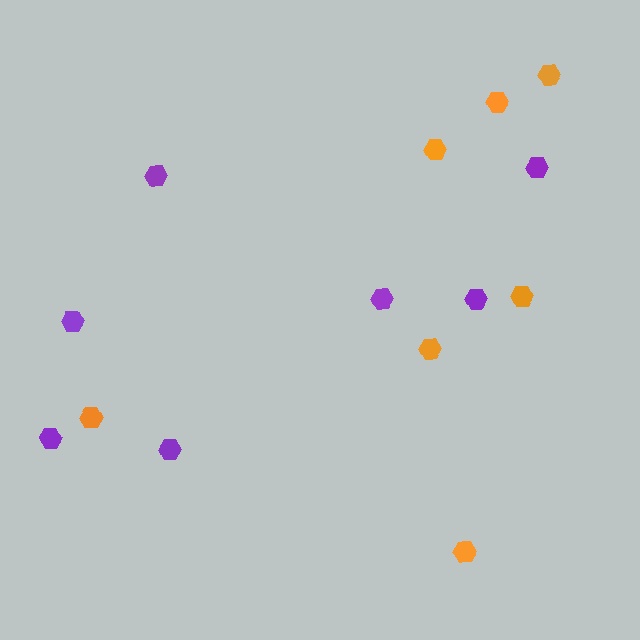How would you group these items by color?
There are 2 groups: one group of orange hexagons (7) and one group of purple hexagons (7).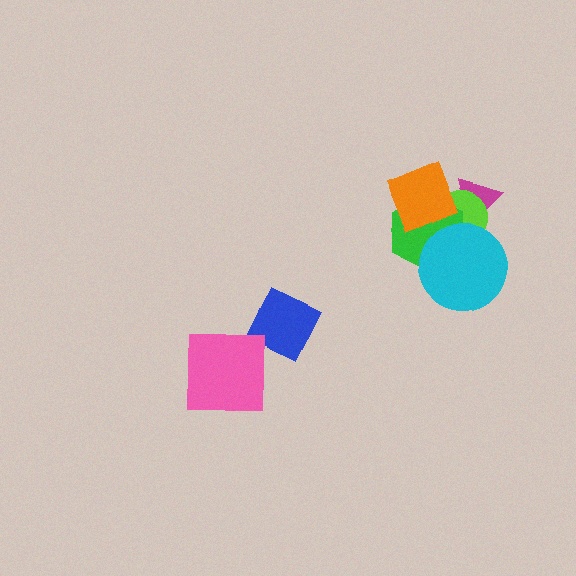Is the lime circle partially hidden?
Yes, it is partially covered by another shape.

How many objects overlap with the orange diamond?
3 objects overlap with the orange diamond.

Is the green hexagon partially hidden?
Yes, it is partially covered by another shape.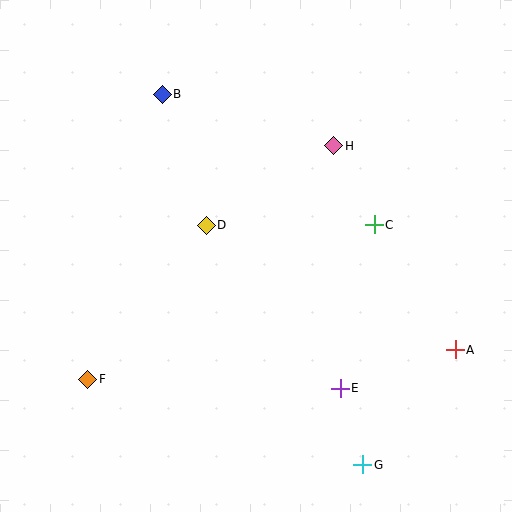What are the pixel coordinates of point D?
Point D is at (206, 225).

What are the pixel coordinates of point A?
Point A is at (455, 350).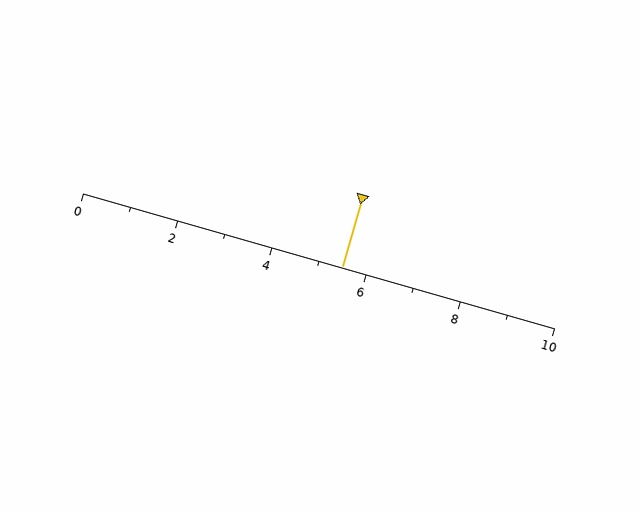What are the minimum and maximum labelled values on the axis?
The axis runs from 0 to 10.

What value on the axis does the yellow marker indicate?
The marker indicates approximately 5.5.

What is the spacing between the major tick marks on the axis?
The major ticks are spaced 2 apart.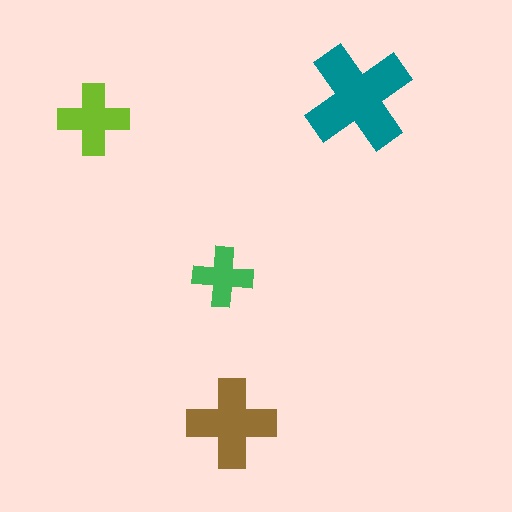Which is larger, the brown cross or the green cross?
The brown one.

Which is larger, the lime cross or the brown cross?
The brown one.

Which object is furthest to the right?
The teal cross is rightmost.